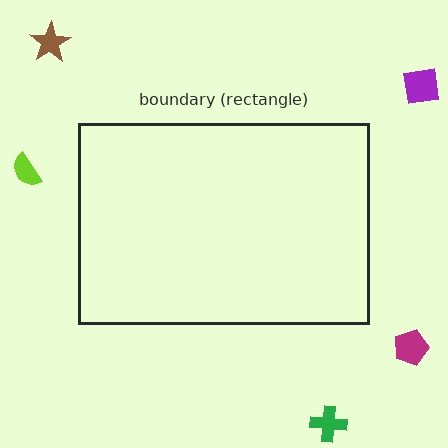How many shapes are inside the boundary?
0 inside, 5 outside.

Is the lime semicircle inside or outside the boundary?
Outside.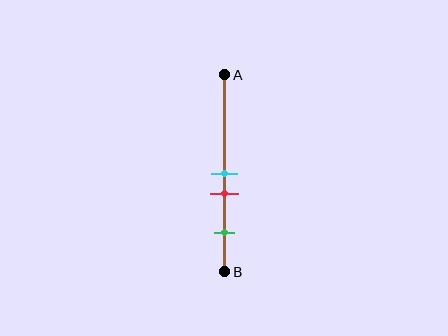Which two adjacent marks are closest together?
The cyan and red marks are the closest adjacent pair.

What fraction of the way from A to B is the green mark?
The green mark is approximately 80% (0.8) of the way from A to B.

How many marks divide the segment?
There are 3 marks dividing the segment.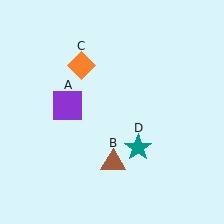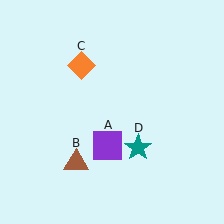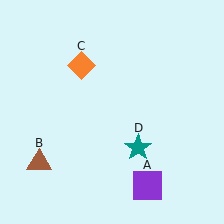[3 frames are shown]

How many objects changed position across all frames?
2 objects changed position: purple square (object A), brown triangle (object B).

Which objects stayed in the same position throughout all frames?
Orange diamond (object C) and teal star (object D) remained stationary.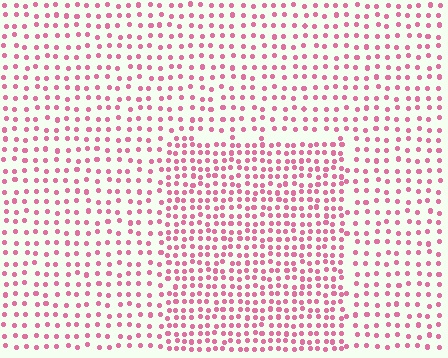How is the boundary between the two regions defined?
The boundary is defined by a change in element density (approximately 1.7x ratio). All elements are the same color, size, and shape.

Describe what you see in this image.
The image contains small pink elements arranged at two different densities. A rectangle-shaped region is visible where the elements are more densely packed than the surrounding area.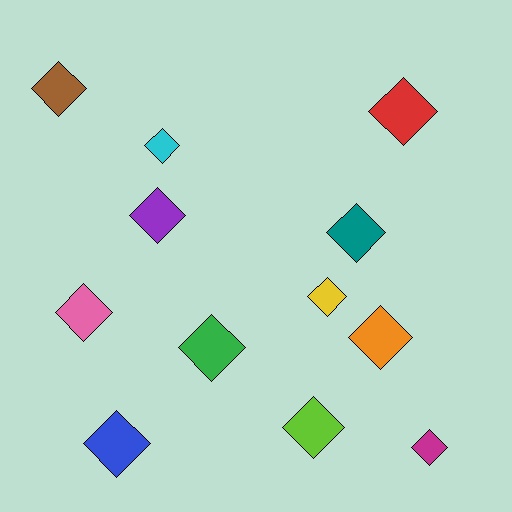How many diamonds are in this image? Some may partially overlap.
There are 12 diamonds.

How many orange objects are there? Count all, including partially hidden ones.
There is 1 orange object.